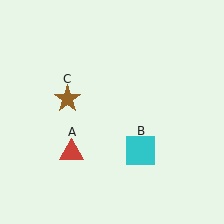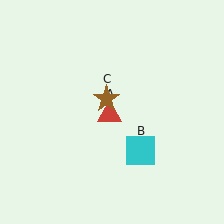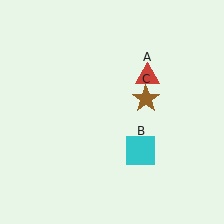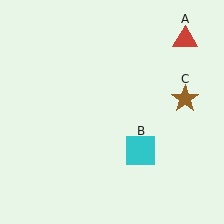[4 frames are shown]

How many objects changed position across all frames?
2 objects changed position: red triangle (object A), brown star (object C).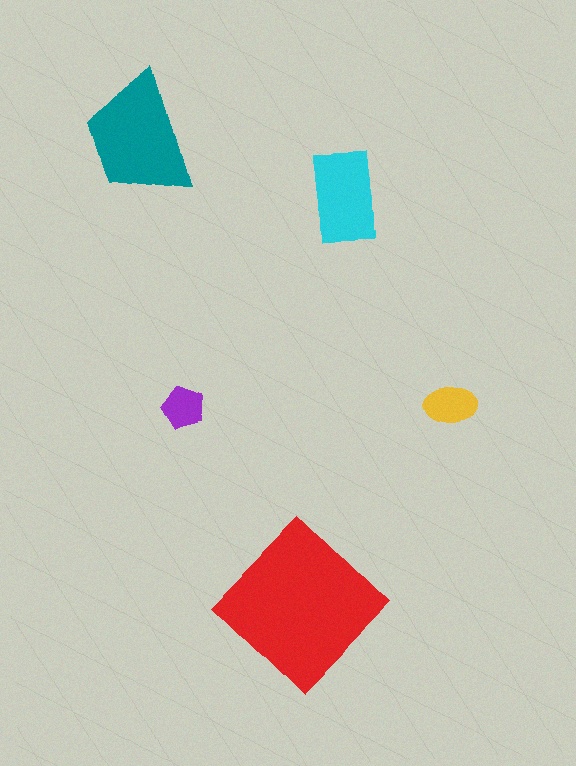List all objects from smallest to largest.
The purple pentagon, the yellow ellipse, the cyan rectangle, the teal trapezoid, the red diamond.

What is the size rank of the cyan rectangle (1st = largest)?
3rd.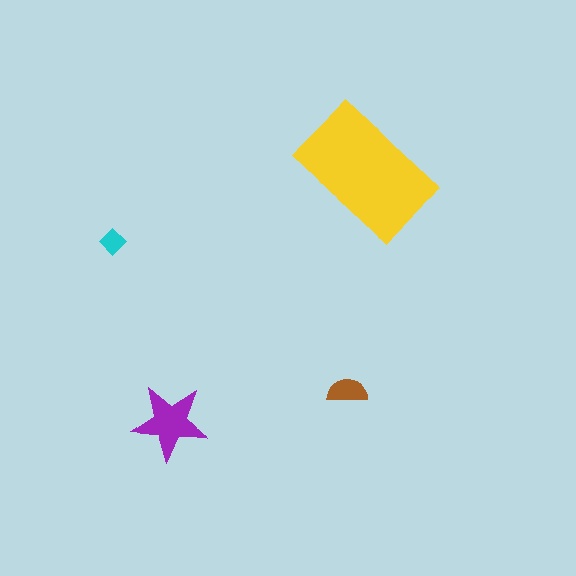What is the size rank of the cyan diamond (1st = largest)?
4th.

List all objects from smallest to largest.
The cyan diamond, the brown semicircle, the purple star, the yellow rectangle.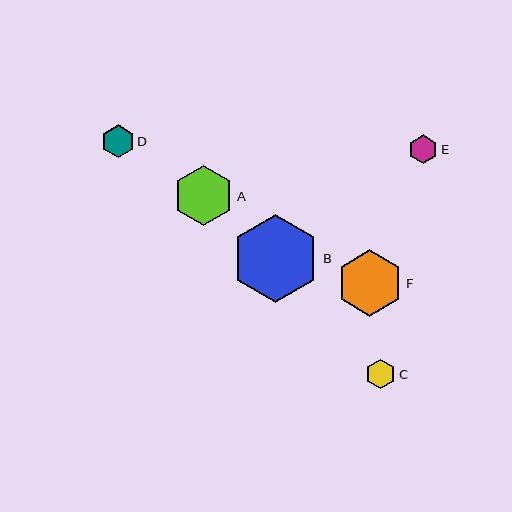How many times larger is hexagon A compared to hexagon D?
Hexagon A is approximately 1.8 times the size of hexagon D.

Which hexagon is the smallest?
Hexagon E is the smallest with a size of approximately 29 pixels.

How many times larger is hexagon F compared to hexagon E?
Hexagon F is approximately 2.3 times the size of hexagon E.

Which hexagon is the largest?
Hexagon B is the largest with a size of approximately 89 pixels.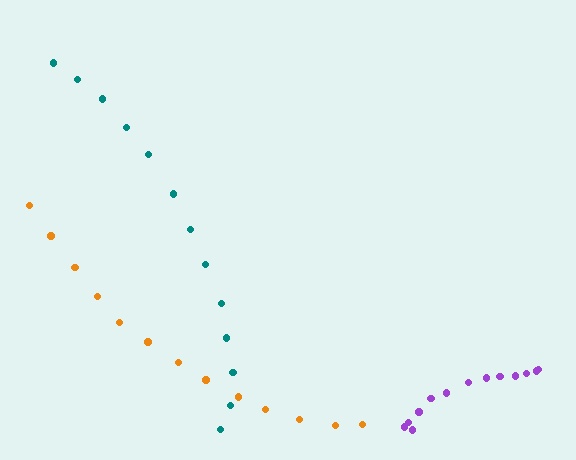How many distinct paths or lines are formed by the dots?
There are 3 distinct paths.